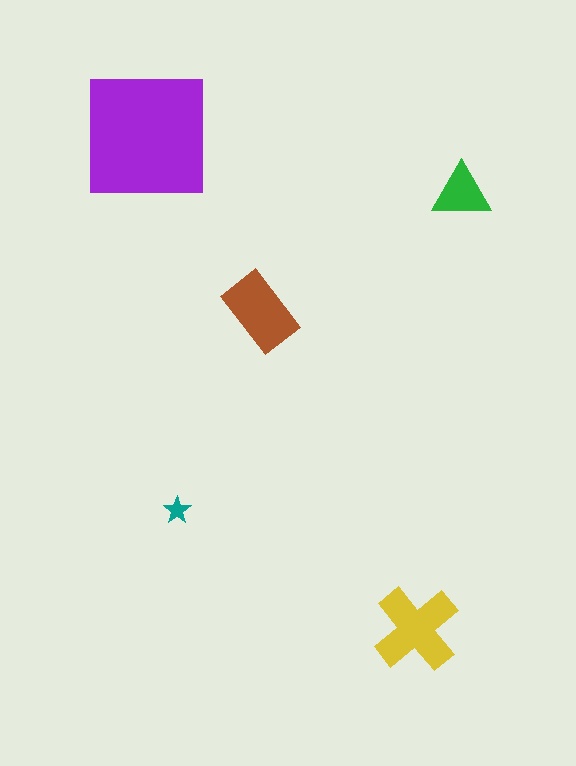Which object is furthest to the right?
The green triangle is rightmost.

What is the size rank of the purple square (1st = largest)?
1st.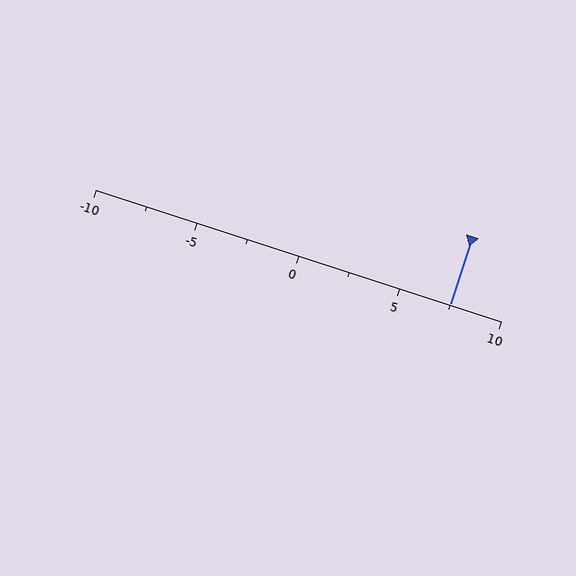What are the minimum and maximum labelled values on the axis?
The axis runs from -10 to 10.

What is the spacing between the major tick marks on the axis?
The major ticks are spaced 5 apart.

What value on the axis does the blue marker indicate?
The marker indicates approximately 7.5.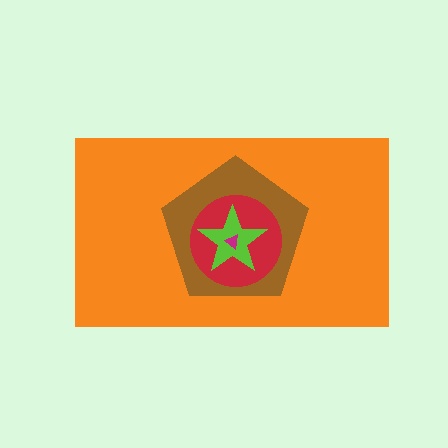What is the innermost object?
The magenta triangle.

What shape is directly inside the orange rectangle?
The brown pentagon.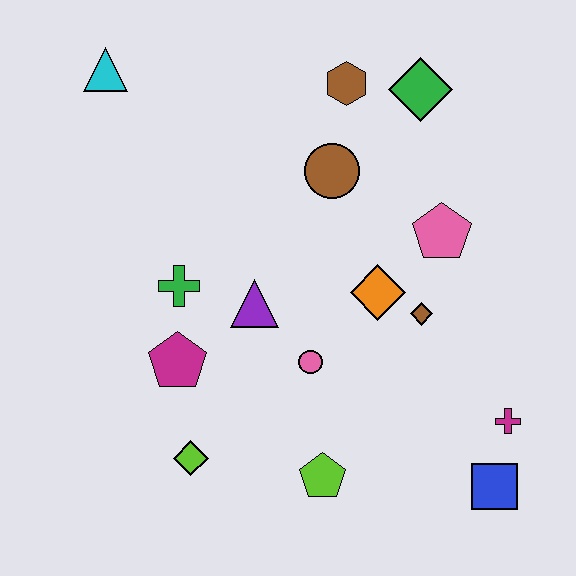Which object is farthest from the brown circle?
The blue square is farthest from the brown circle.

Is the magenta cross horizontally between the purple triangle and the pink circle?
No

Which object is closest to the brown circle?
The brown hexagon is closest to the brown circle.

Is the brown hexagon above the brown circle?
Yes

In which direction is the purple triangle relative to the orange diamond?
The purple triangle is to the left of the orange diamond.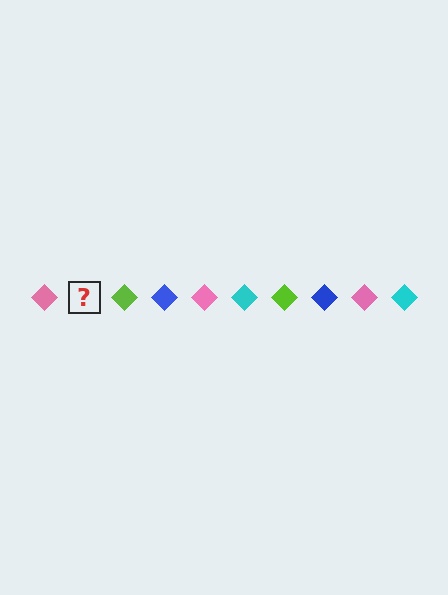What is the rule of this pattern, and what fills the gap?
The rule is that the pattern cycles through pink, cyan, lime, blue diamonds. The gap should be filled with a cyan diamond.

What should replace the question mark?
The question mark should be replaced with a cyan diamond.